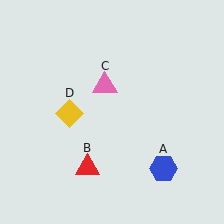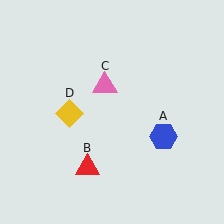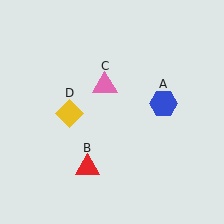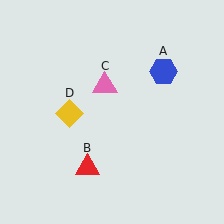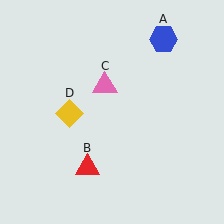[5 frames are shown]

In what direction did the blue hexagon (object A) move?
The blue hexagon (object A) moved up.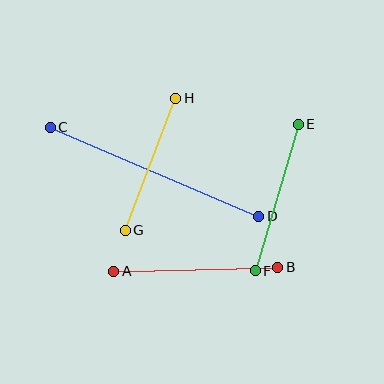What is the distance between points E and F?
The distance is approximately 153 pixels.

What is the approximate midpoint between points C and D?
The midpoint is at approximately (154, 172) pixels.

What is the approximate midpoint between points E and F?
The midpoint is at approximately (277, 197) pixels.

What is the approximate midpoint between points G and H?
The midpoint is at approximately (150, 164) pixels.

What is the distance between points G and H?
The distance is approximately 141 pixels.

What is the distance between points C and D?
The distance is approximately 227 pixels.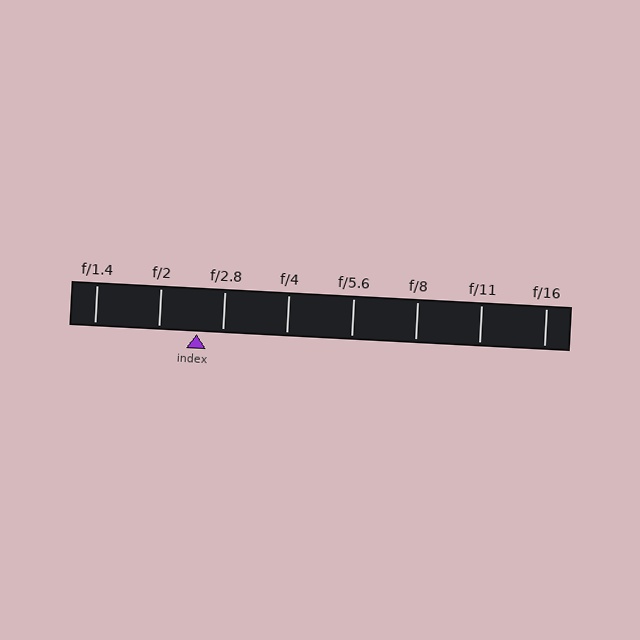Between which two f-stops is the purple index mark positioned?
The index mark is between f/2 and f/2.8.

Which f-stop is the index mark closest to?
The index mark is closest to f/2.8.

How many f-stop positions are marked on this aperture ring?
There are 8 f-stop positions marked.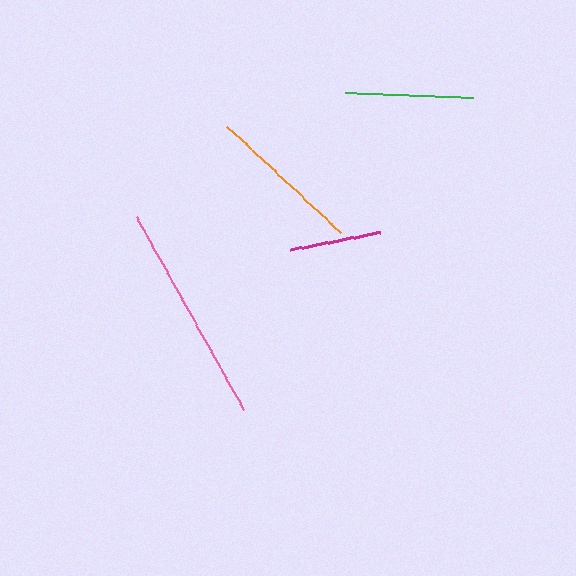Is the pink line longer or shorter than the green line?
The pink line is longer than the green line.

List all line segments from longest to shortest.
From longest to shortest: pink, orange, green, magenta.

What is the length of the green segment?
The green segment is approximately 130 pixels long.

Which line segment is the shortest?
The magenta line is the shortest at approximately 92 pixels.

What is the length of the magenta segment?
The magenta segment is approximately 92 pixels long.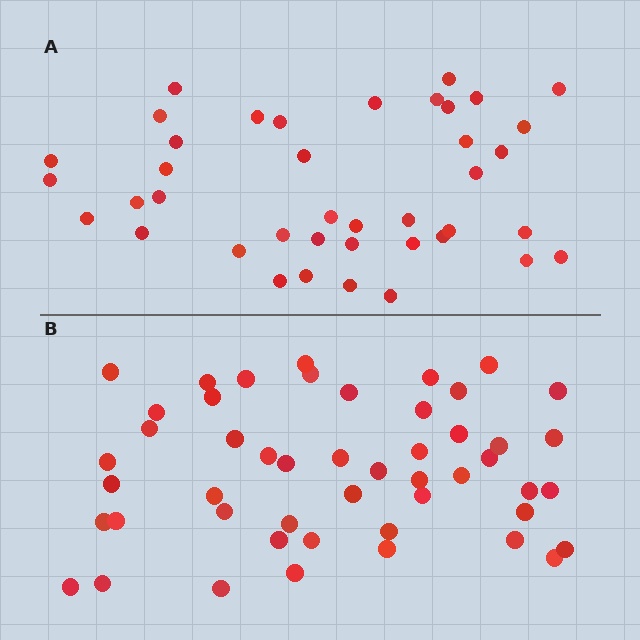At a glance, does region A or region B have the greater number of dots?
Region B (the bottom region) has more dots.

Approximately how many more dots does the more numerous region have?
Region B has roughly 8 or so more dots than region A.